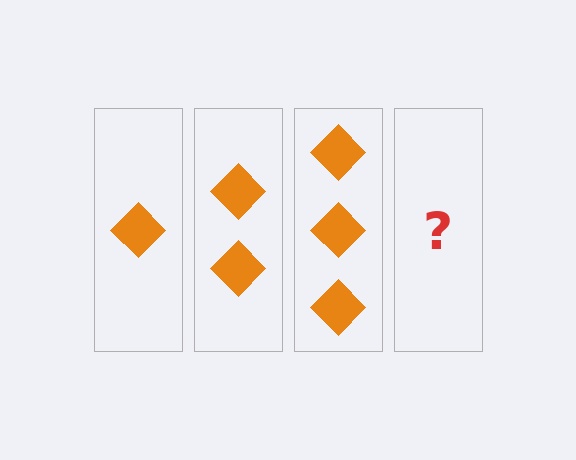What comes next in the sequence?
The next element should be 4 diamonds.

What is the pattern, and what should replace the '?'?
The pattern is that each step adds one more diamond. The '?' should be 4 diamonds.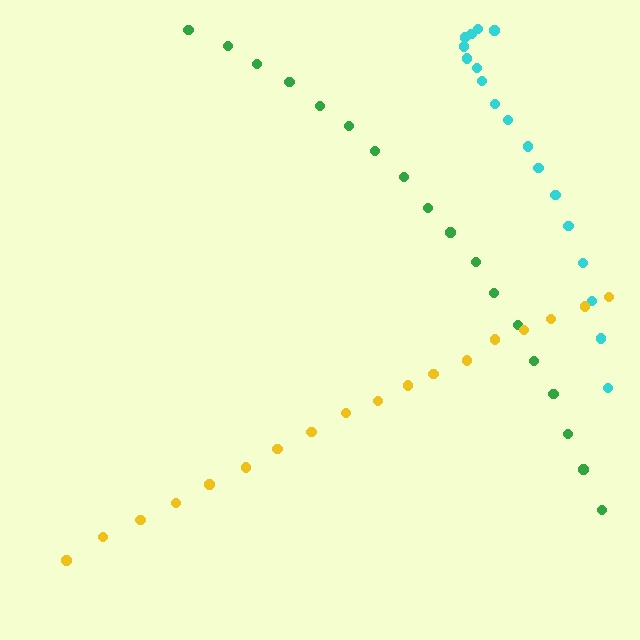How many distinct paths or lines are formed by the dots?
There are 3 distinct paths.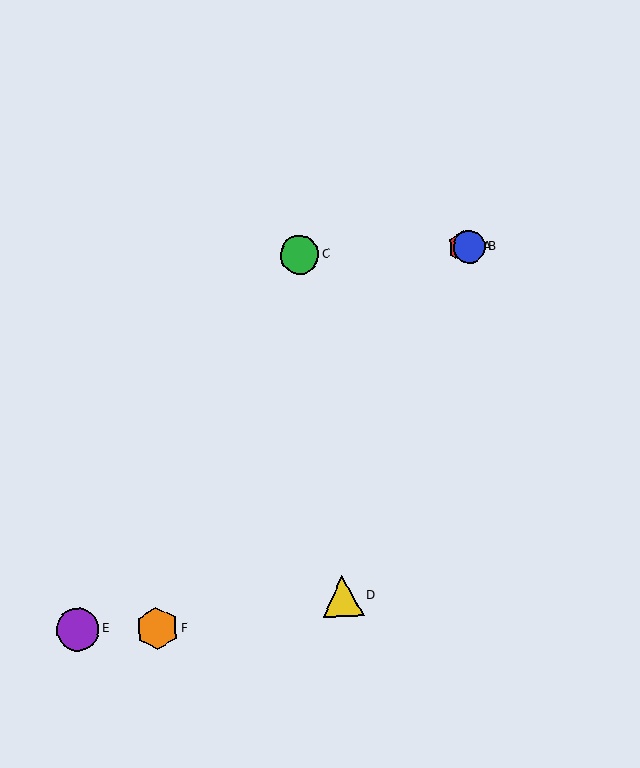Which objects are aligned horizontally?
Objects A, B, C are aligned horizontally.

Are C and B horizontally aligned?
Yes, both are at y≈255.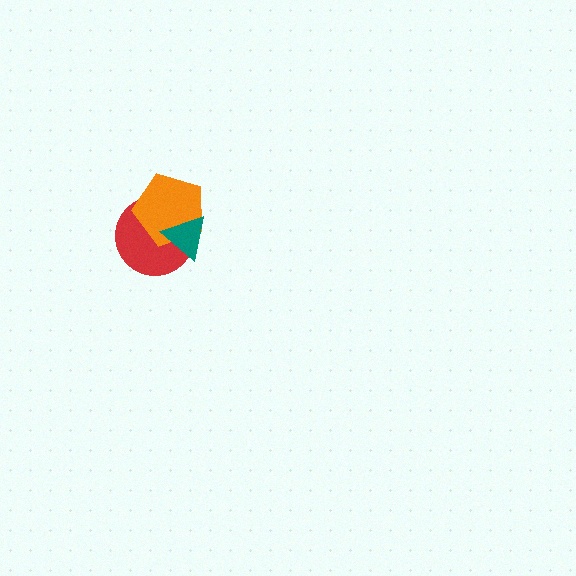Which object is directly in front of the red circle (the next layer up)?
The orange pentagon is directly in front of the red circle.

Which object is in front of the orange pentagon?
The teal triangle is in front of the orange pentagon.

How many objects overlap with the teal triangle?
2 objects overlap with the teal triangle.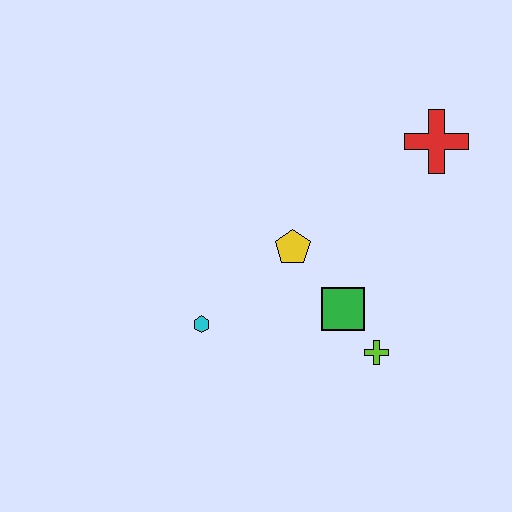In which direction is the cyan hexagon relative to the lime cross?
The cyan hexagon is to the left of the lime cross.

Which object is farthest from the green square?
The red cross is farthest from the green square.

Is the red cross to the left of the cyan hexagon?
No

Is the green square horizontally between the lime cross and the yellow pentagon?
Yes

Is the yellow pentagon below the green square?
No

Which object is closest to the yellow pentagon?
The green square is closest to the yellow pentagon.